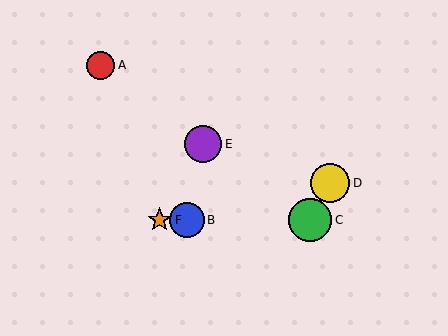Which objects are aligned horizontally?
Objects B, C, F are aligned horizontally.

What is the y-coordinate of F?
Object F is at y≈220.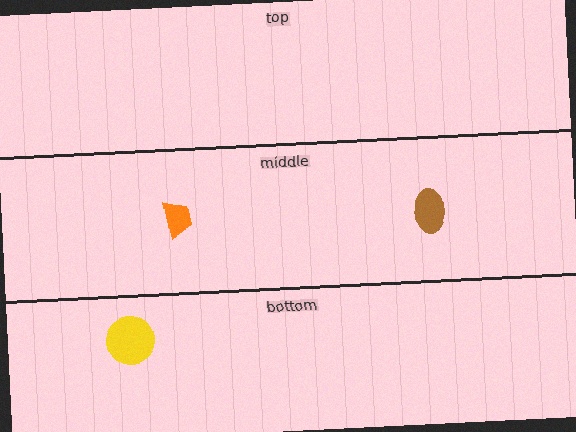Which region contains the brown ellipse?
The middle region.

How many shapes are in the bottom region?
1.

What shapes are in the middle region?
The brown ellipse, the orange trapezoid.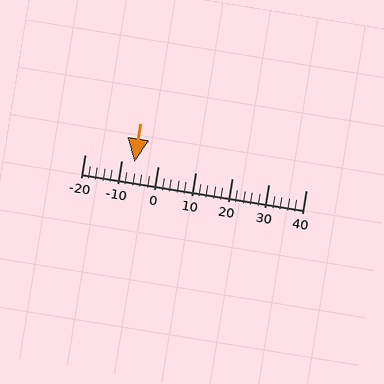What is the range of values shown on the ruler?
The ruler shows values from -20 to 40.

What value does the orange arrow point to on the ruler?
The orange arrow points to approximately -6.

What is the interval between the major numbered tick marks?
The major tick marks are spaced 10 units apart.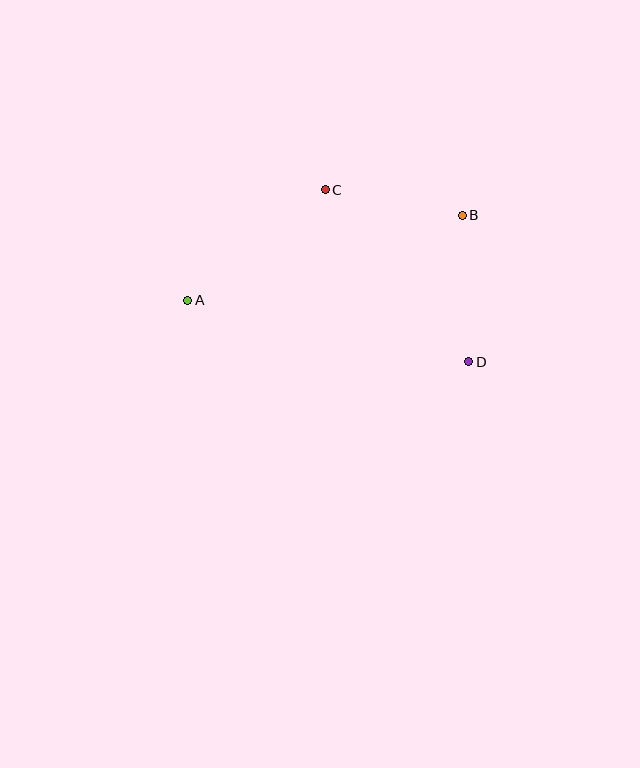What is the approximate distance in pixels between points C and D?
The distance between C and D is approximately 224 pixels.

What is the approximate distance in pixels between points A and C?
The distance between A and C is approximately 176 pixels.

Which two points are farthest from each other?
Points A and D are farthest from each other.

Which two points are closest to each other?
Points B and C are closest to each other.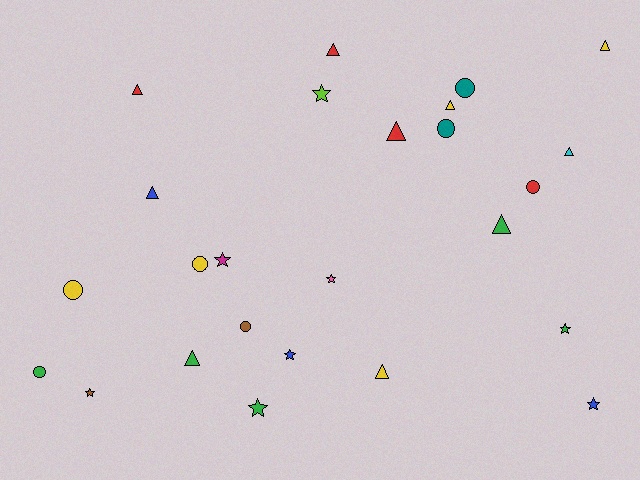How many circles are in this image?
There are 7 circles.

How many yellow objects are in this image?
There are 5 yellow objects.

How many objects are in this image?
There are 25 objects.